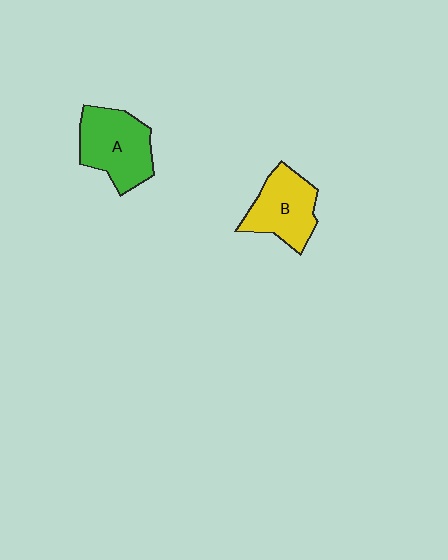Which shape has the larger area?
Shape A (green).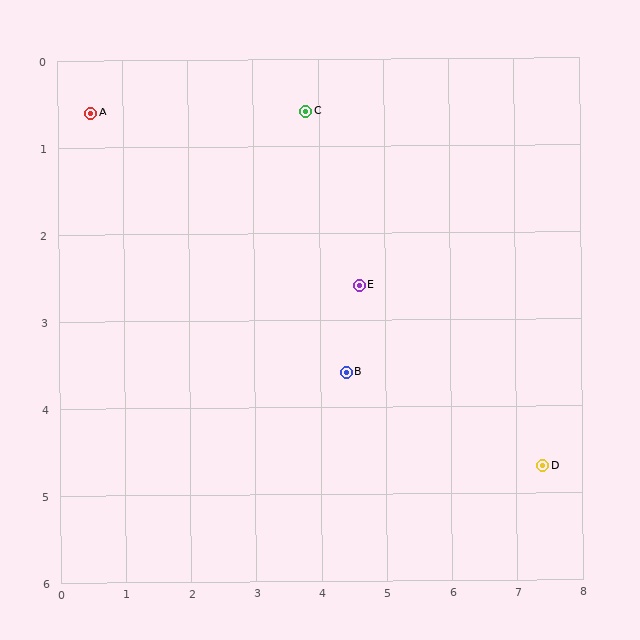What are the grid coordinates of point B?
Point B is at approximately (4.4, 3.6).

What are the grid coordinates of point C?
Point C is at approximately (3.8, 0.6).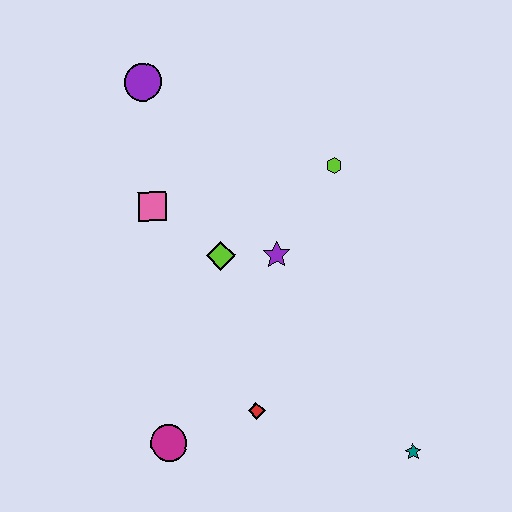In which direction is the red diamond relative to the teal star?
The red diamond is to the left of the teal star.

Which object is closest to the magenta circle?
The red diamond is closest to the magenta circle.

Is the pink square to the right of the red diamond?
No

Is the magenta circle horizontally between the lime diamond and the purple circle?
Yes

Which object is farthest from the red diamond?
The purple circle is farthest from the red diamond.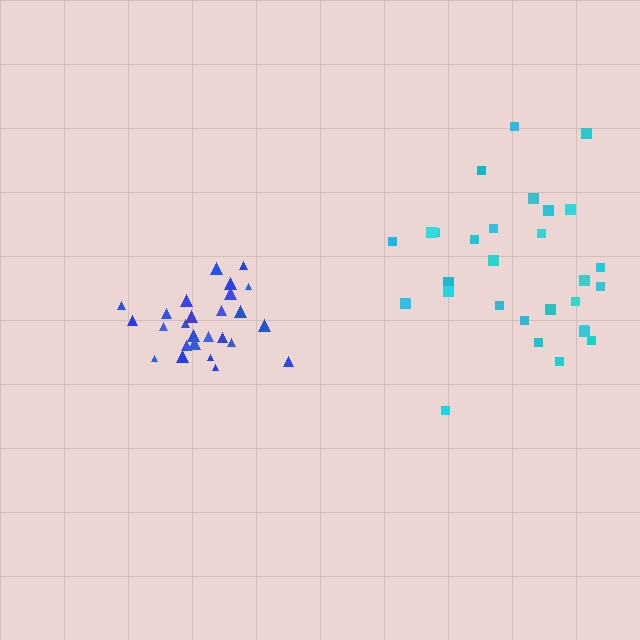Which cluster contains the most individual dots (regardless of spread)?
Cyan (29).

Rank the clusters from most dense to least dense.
blue, cyan.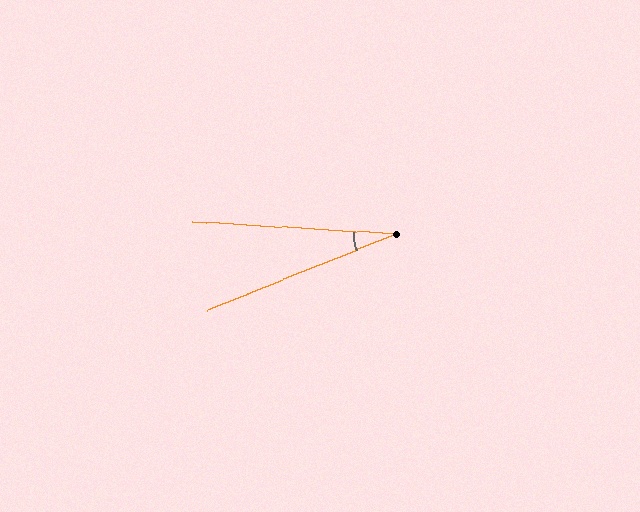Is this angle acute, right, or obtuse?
It is acute.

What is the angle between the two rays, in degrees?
Approximately 25 degrees.